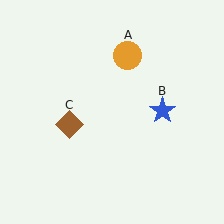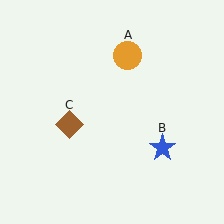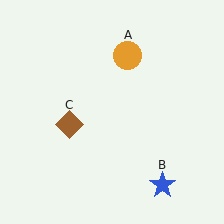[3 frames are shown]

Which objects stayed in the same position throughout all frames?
Orange circle (object A) and brown diamond (object C) remained stationary.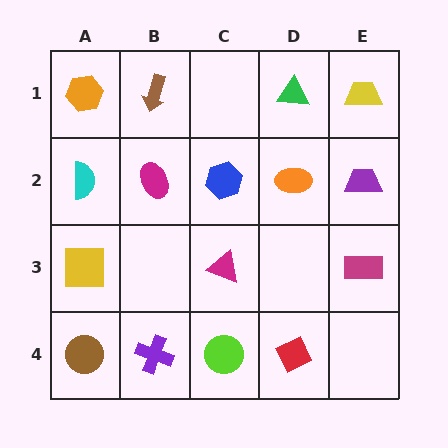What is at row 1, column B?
A brown arrow.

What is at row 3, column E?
A magenta rectangle.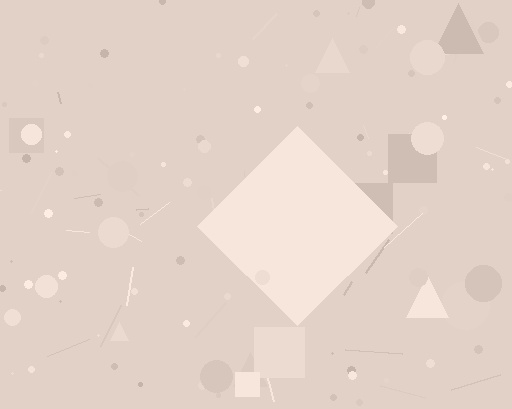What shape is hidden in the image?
A diamond is hidden in the image.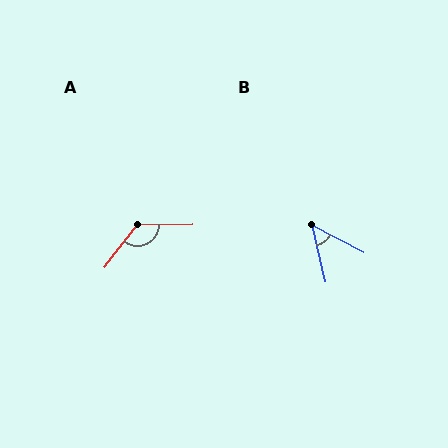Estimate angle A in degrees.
Approximately 128 degrees.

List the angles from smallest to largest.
B (49°), A (128°).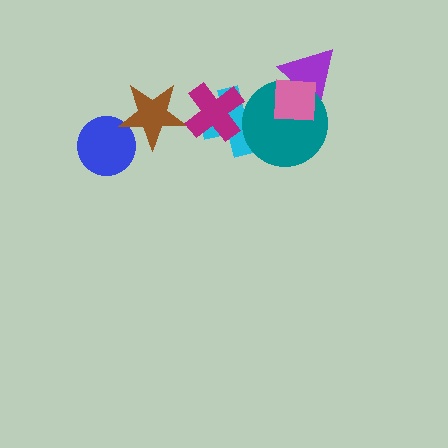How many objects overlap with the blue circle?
1 object overlaps with the blue circle.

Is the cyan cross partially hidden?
Yes, it is partially covered by another shape.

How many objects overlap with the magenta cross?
1 object overlaps with the magenta cross.